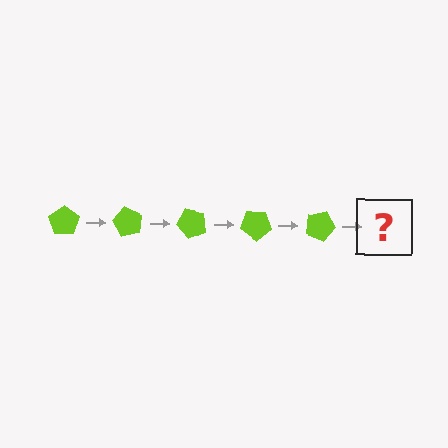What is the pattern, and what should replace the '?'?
The pattern is that the pentagon rotates 60 degrees each step. The '?' should be a lime pentagon rotated 300 degrees.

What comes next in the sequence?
The next element should be a lime pentagon rotated 300 degrees.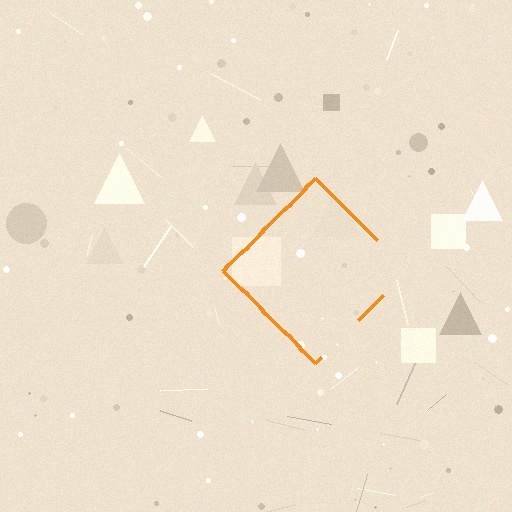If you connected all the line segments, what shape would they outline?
They would outline a diamond.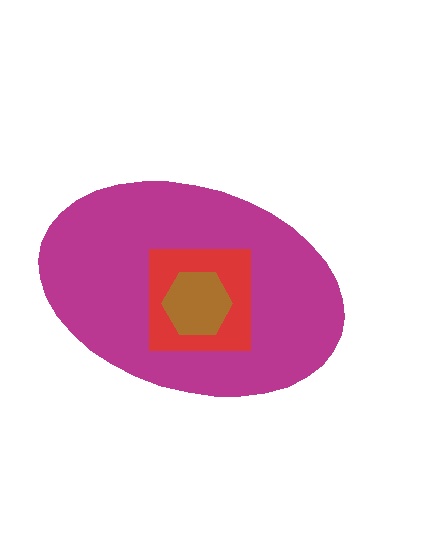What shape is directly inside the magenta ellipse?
The red square.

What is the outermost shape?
The magenta ellipse.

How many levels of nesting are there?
3.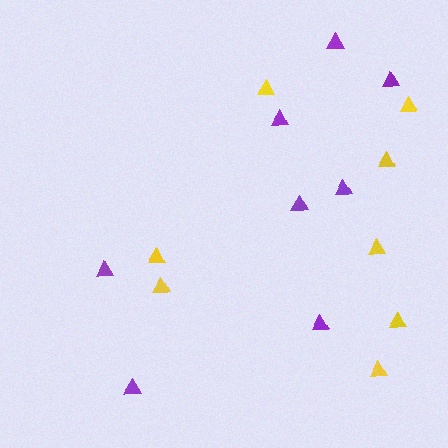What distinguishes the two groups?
There are 2 groups: one group of purple triangles (8) and one group of yellow triangles (8).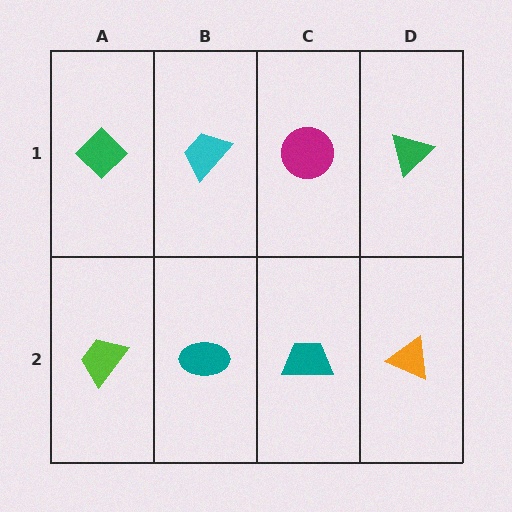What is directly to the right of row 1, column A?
A cyan trapezoid.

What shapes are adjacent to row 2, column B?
A cyan trapezoid (row 1, column B), a lime trapezoid (row 2, column A), a teal trapezoid (row 2, column C).